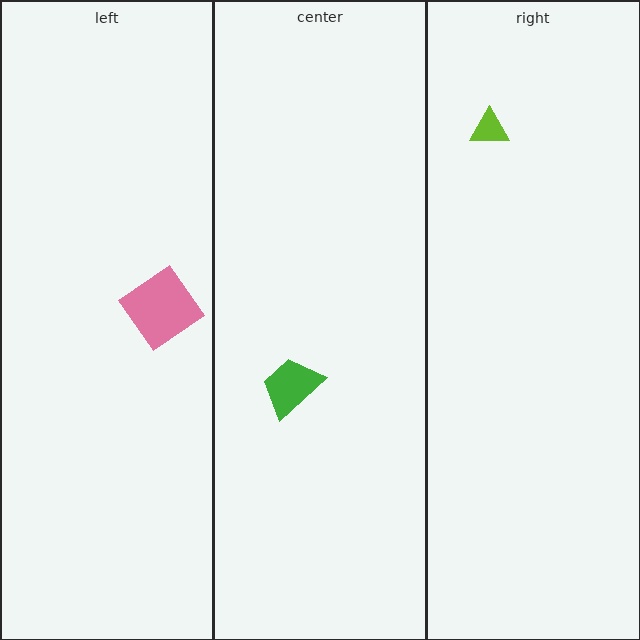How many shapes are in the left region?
1.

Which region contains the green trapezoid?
The center region.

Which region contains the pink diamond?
The left region.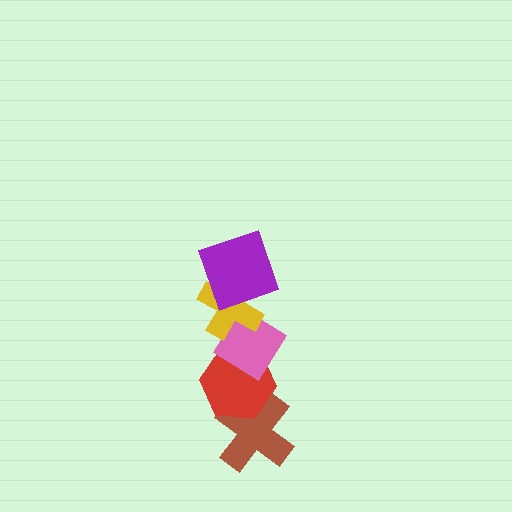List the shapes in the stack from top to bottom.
From top to bottom: the purple square, the yellow cross, the pink diamond, the red hexagon, the brown cross.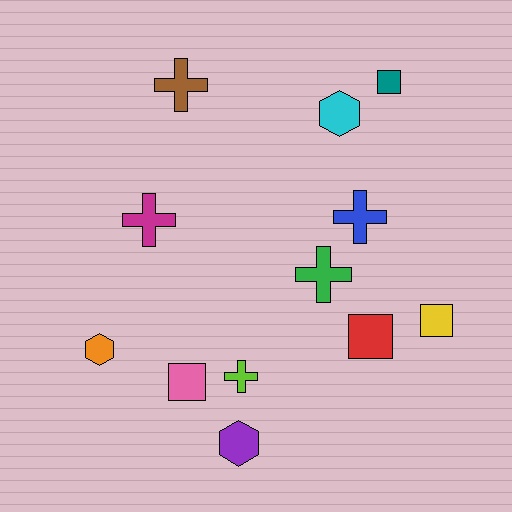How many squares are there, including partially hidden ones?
There are 4 squares.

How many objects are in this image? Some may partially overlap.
There are 12 objects.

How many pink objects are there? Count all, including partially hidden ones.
There is 1 pink object.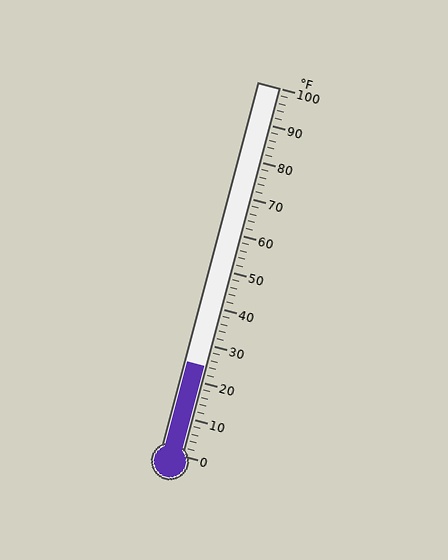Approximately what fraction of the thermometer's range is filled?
The thermometer is filled to approximately 25% of its range.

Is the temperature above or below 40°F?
The temperature is below 40°F.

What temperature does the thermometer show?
The thermometer shows approximately 24°F.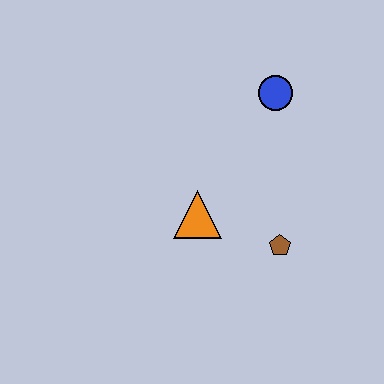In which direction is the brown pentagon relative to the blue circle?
The brown pentagon is below the blue circle.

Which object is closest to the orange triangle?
The brown pentagon is closest to the orange triangle.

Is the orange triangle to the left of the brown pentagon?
Yes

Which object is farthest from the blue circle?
The brown pentagon is farthest from the blue circle.